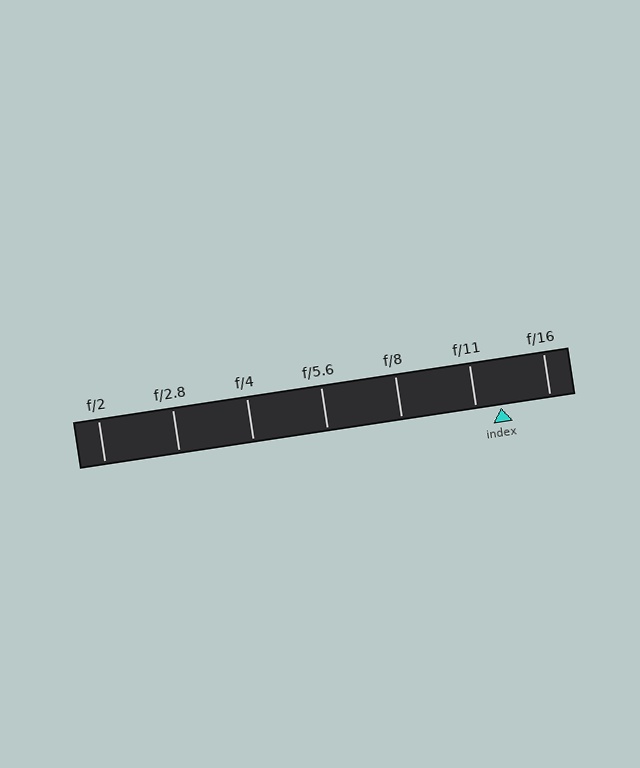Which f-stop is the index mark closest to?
The index mark is closest to f/11.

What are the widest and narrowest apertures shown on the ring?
The widest aperture shown is f/2 and the narrowest is f/16.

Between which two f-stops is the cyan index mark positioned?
The index mark is between f/11 and f/16.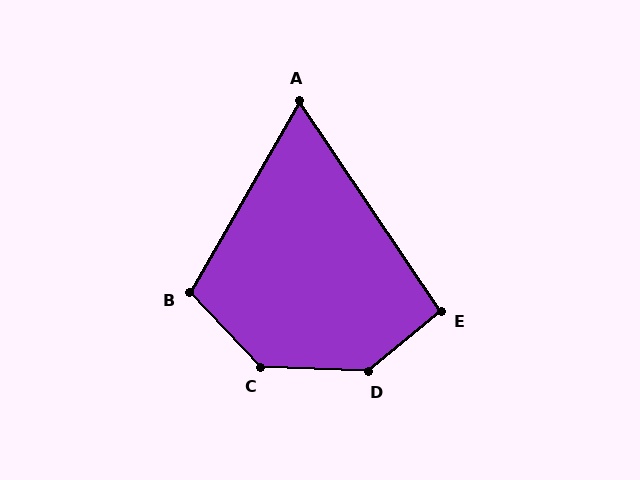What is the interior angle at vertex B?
Approximately 107 degrees (obtuse).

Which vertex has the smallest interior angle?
A, at approximately 64 degrees.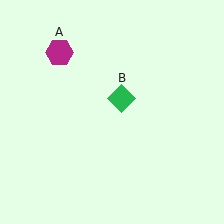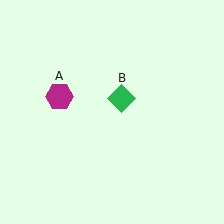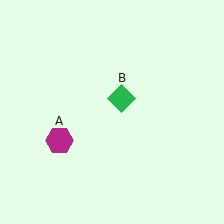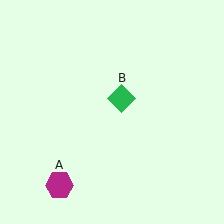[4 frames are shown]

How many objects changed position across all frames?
1 object changed position: magenta hexagon (object A).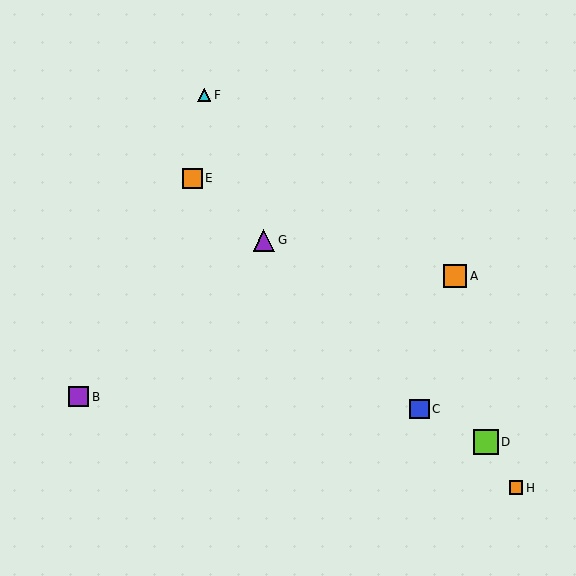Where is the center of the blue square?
The center of the blue square is at (420, 409).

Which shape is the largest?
The lime square (labeled D) is the largest.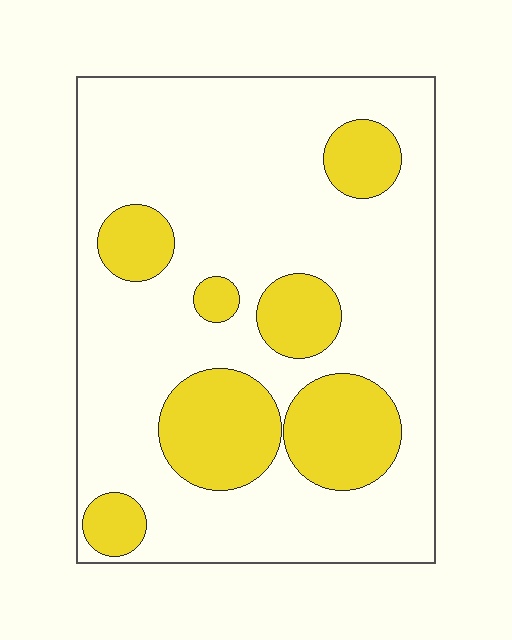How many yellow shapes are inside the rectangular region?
7.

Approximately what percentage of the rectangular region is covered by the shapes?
Approximately 25%.